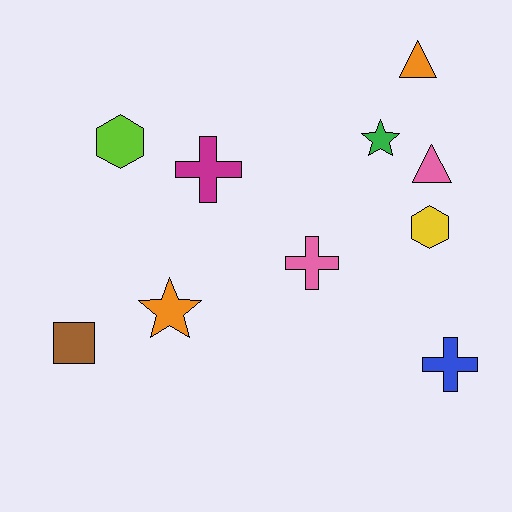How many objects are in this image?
There are 10 objects.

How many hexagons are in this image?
There are 2 hexagons.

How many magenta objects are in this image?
There is 1 magenta object.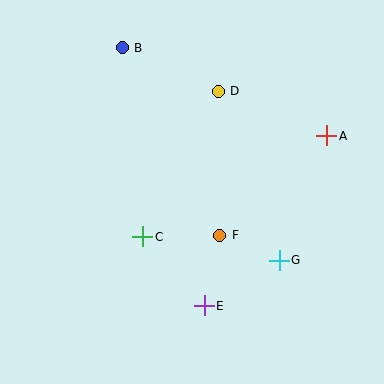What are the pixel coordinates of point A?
Point A is at (327, 136).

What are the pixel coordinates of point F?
Point F is at (220, 235).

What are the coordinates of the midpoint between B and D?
The midpoint between B and D is at (170, 69).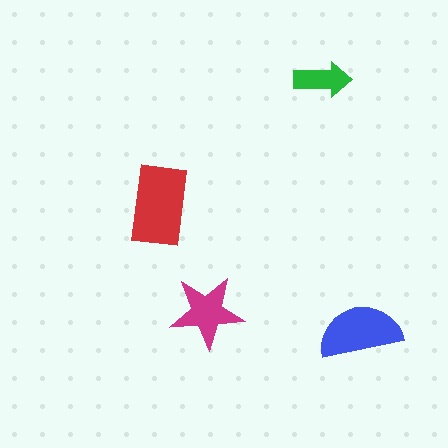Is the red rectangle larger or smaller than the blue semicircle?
Larger.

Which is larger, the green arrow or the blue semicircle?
The blue semicircle.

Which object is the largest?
The red rectangle.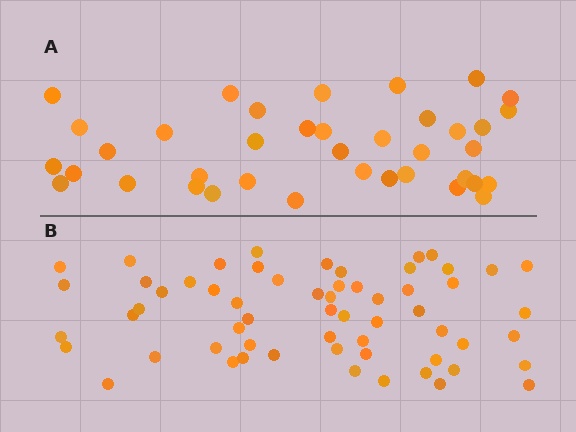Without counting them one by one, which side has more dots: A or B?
Region B (the bottom region) has more dots.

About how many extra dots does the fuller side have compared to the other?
Region B has approximately 20 more dots than region A.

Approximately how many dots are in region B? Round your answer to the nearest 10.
About 60 dots.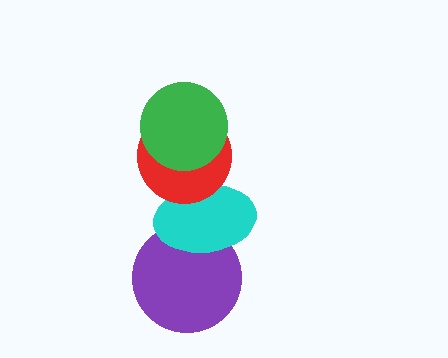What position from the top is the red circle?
The red circle is 2nd from the top.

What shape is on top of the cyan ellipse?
The red circle is on top of the cyan ellipse.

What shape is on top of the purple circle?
The cyan ellipse is on top of the purple circle.